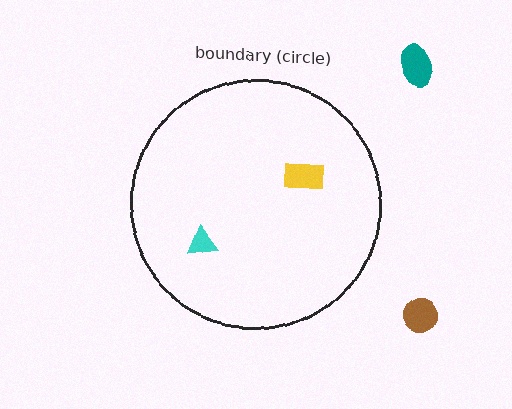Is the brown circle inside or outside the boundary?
Outside.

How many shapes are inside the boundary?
2 inside, 2 outside.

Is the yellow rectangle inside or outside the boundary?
Inside.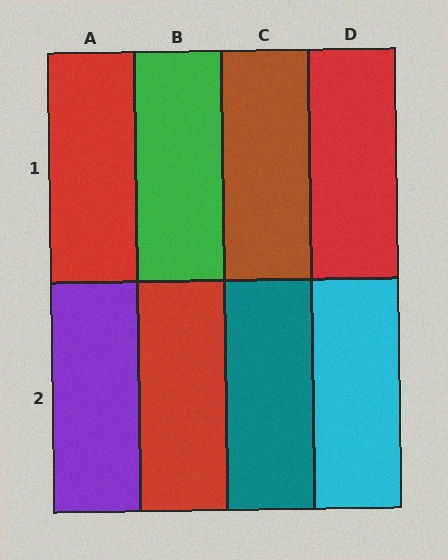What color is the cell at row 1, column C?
Brown.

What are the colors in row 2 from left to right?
Purple, red, teal, cyan.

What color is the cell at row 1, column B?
Green.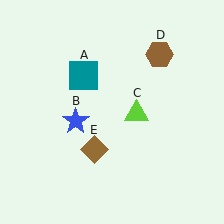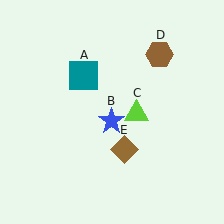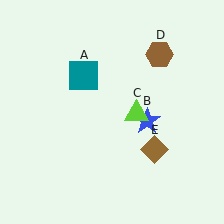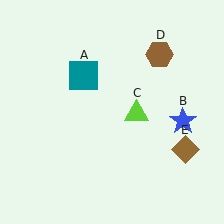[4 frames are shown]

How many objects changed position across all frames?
2 objects changed position: blue star (object B), brown diamond (object E).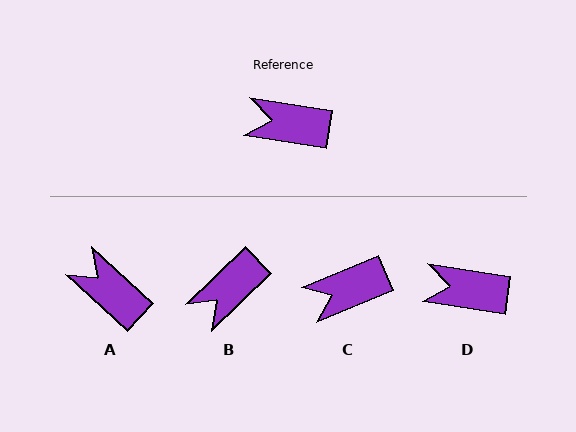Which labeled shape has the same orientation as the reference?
D.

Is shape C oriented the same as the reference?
No, it is off by about 31 degrees.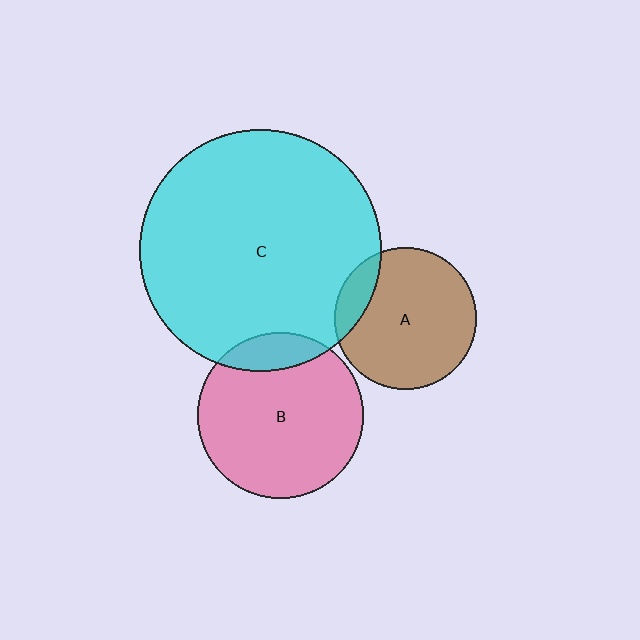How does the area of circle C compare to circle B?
Approximately 2.1 times.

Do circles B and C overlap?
Yes.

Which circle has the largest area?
Circle C (cyan).